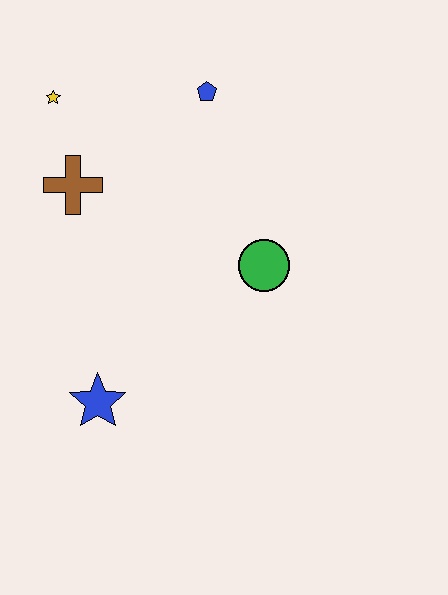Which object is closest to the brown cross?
The yellow star is closest to the brown cross.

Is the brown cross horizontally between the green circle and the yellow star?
Yes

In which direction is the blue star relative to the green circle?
The blue star is to the left of the green circle.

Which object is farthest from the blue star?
The blue pentagon is farthest from the blue star.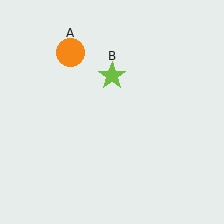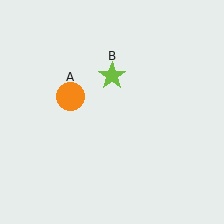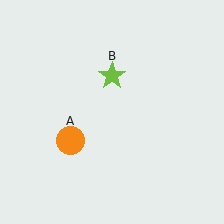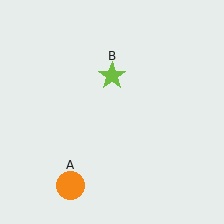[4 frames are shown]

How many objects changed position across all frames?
1 object changed position: orange circle (object A).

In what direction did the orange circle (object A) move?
The orange circle (object A) moved down.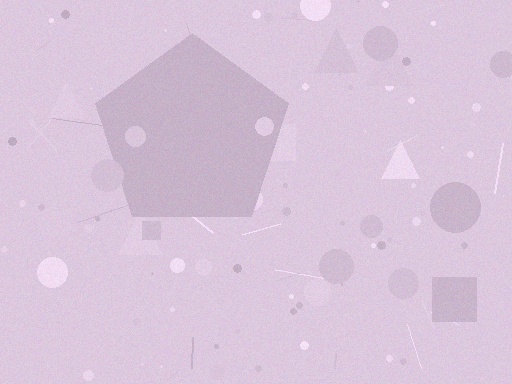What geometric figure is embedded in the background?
A pentagon is embedded in the background.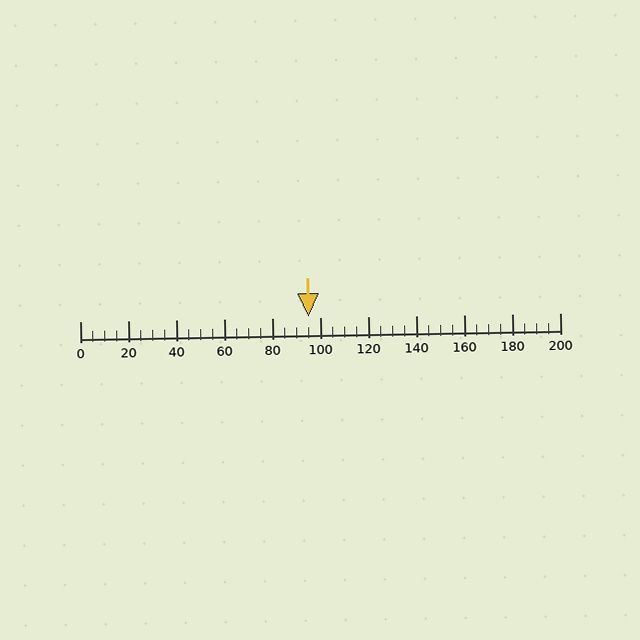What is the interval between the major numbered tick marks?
The major tick marks are spaced 20 units apart.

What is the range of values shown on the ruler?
The ruler shows values from 0 to 200.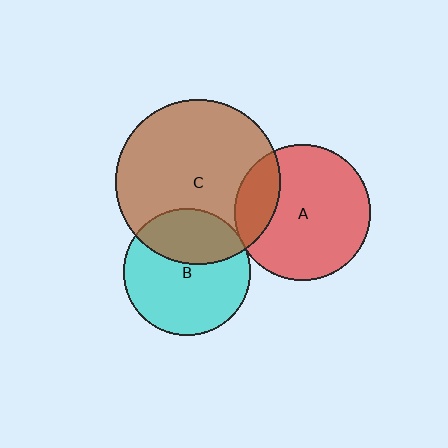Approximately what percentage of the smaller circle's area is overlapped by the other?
Approximately 5%.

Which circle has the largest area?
Circle C (brown).